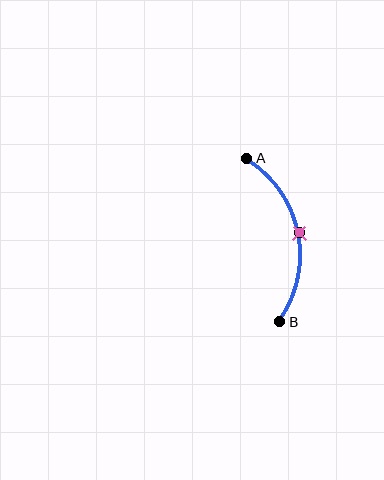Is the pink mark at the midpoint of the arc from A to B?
Yes. The pink mark lies on the arc at equal arc-length from both A and B — it is the arc midpoint.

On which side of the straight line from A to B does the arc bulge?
The arc bulges to the right of the straight line connecting A and B.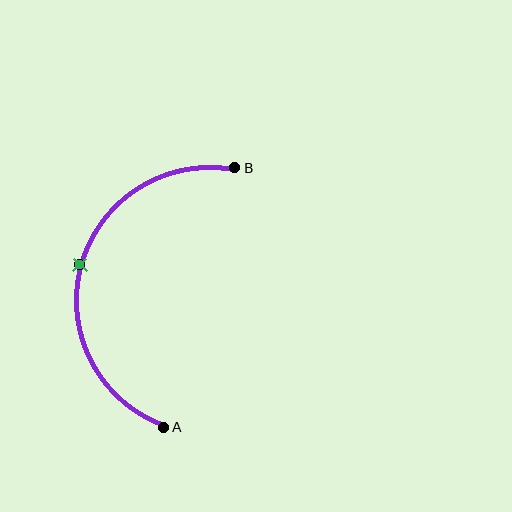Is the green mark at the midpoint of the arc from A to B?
Yes. The green mark lies on the arc at equal arc-length from both A and B — it is the arc midpoint.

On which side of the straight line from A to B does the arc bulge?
The arc bulges to the left of the straight line connecting A and B.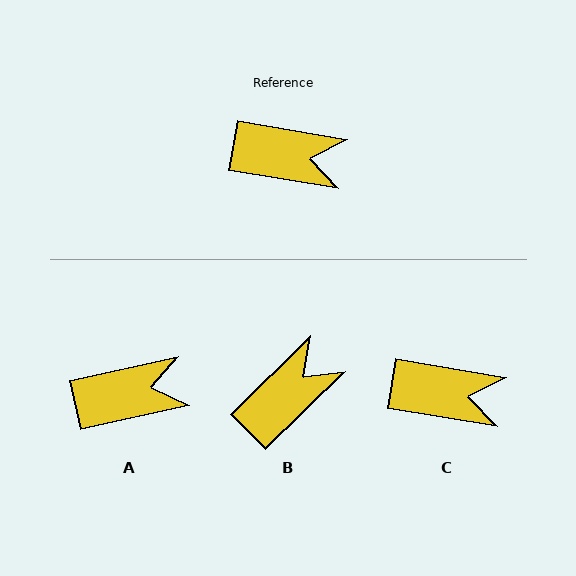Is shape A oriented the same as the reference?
No, it is off by about 22 degrees.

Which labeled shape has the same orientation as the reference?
C.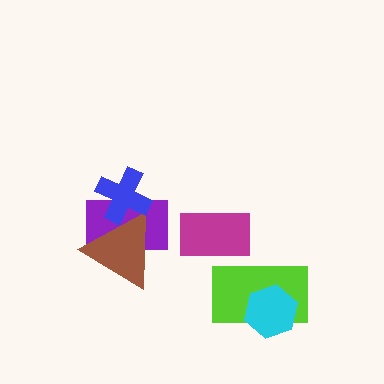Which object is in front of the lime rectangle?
The cyan hexagon is in front of the lime rectangle.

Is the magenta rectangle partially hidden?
No, no other shape covers it.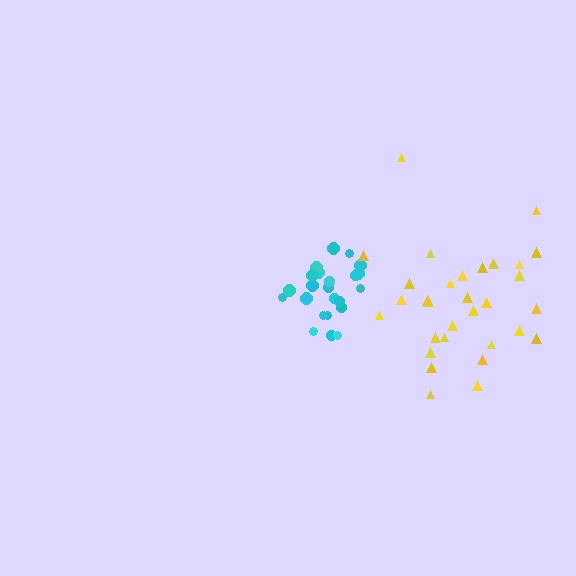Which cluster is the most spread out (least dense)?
Yellow.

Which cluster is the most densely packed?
Cyan.